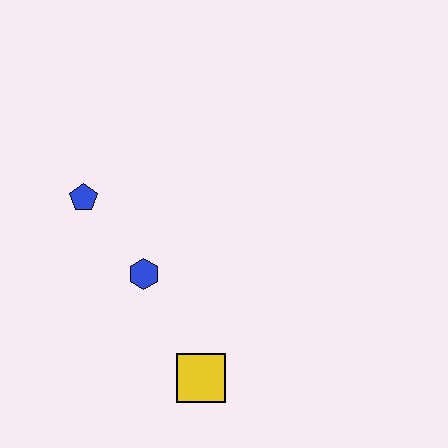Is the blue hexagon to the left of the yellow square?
Yes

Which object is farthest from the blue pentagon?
The yellow square is farthest from the blue pentagon.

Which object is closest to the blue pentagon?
The blue hexagon is closest to the blue pentagon.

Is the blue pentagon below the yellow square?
No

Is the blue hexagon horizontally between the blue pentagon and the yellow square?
Yes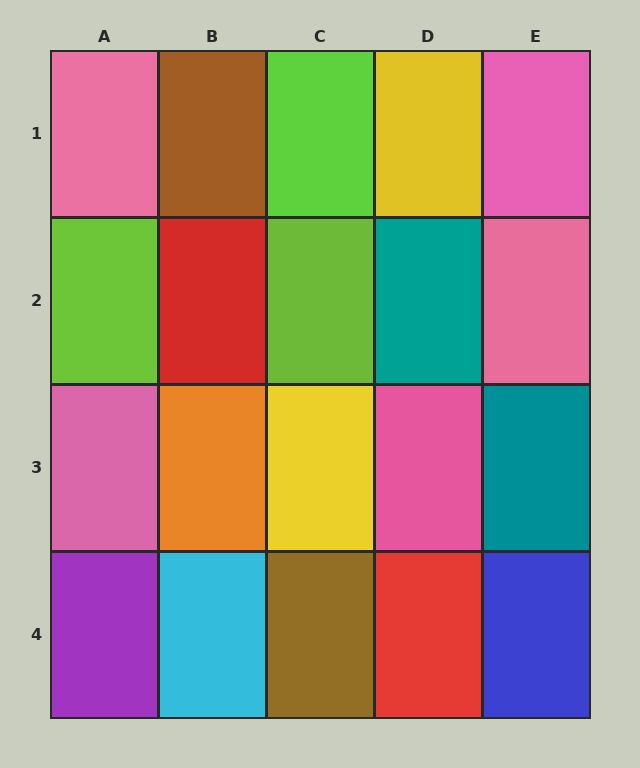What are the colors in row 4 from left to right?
Purple, cyan, brown, red, blue.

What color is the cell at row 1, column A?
Pink.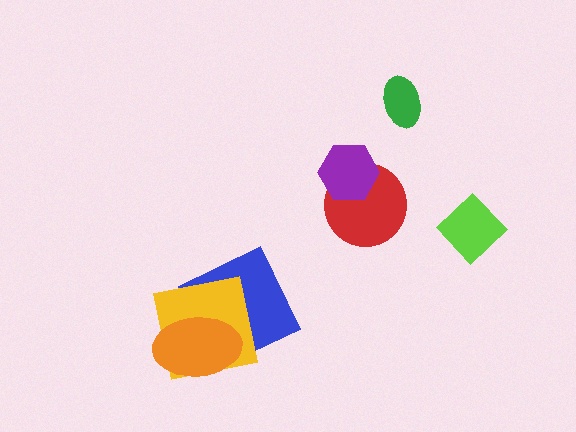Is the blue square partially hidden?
Yes, it is partially covered by another shape.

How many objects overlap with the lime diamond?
0 objects overlap with the lime diamond.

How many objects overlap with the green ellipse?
0 objects overlap with the green ellipse.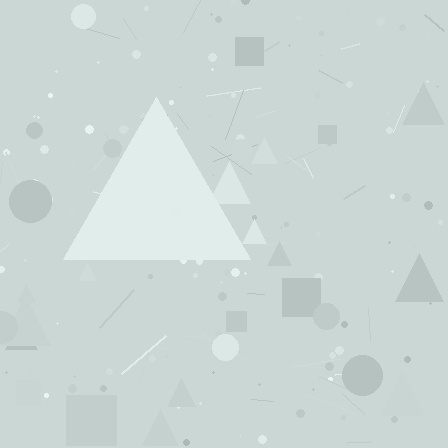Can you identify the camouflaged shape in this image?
The camouflaged shape is a triangle.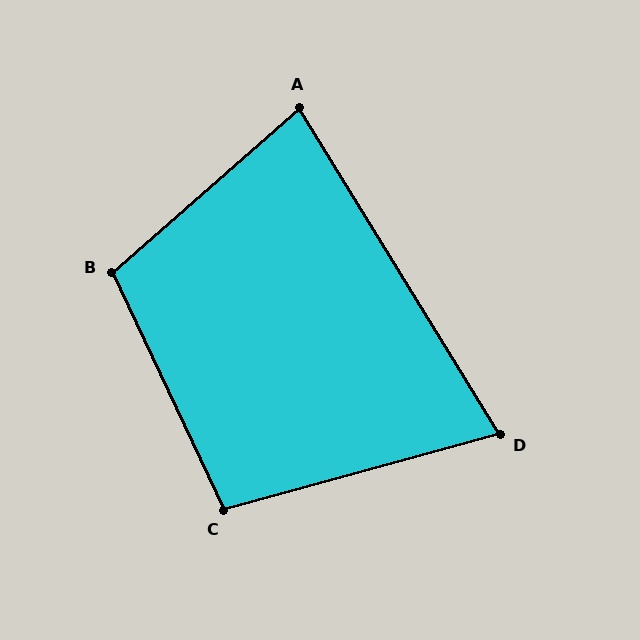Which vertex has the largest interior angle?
B, at approximately 106 degrees.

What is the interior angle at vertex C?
Approximately 100 degrees (obtuse).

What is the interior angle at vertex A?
Approximately 80 degrees (acute).